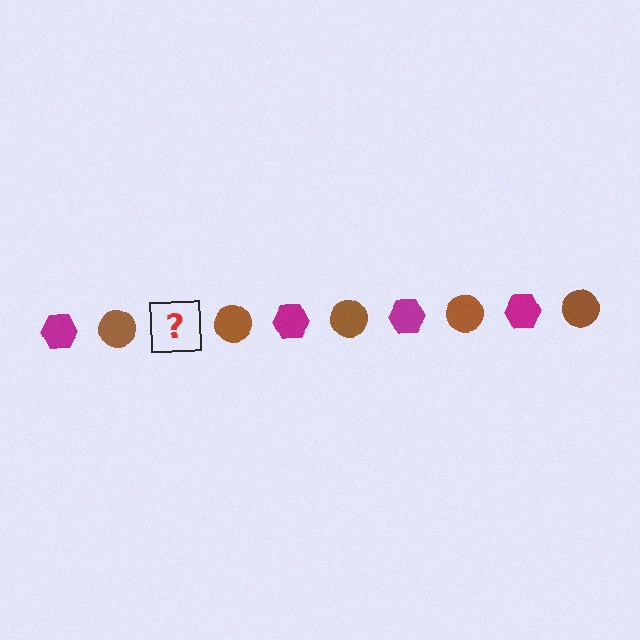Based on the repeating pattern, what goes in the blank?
The blank should be a magenta hexagon.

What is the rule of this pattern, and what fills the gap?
The rule is that the pattern alternates between magenta hexagon and brown circle. The gap should be filled with a magenta hexagon.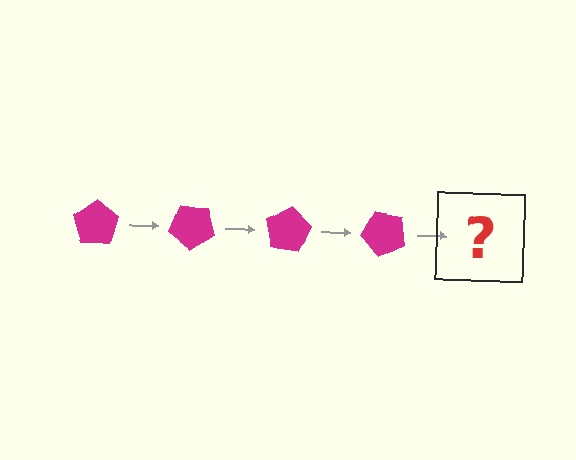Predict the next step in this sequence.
The next step is a magenta pentagon rotated 160 degrees.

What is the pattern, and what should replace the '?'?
The pattern is that the pentagon rotates 40 degrees each step. The '?' should be a magenta pentagon rotated 160 degrees.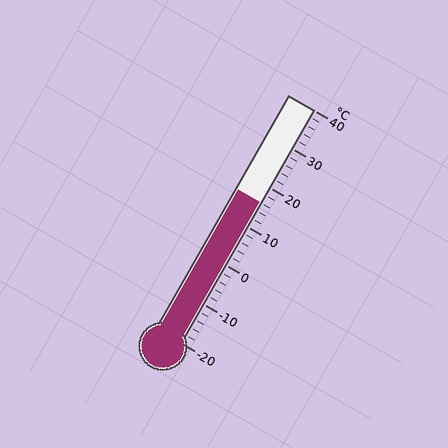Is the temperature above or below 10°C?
The temperature is above 10°C.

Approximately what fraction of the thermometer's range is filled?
The thermometer is filled to approximately 60% of its range.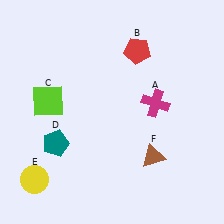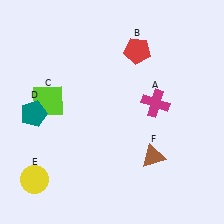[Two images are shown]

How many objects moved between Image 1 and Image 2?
1 object moved between the two images.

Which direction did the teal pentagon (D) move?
The teal pentagon (D) moved up.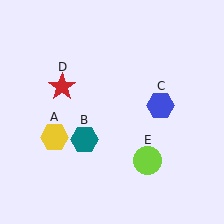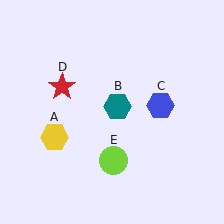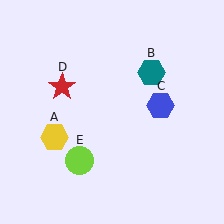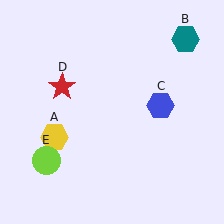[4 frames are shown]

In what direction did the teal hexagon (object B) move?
The teal hexagon (object B) moved up and to the right.